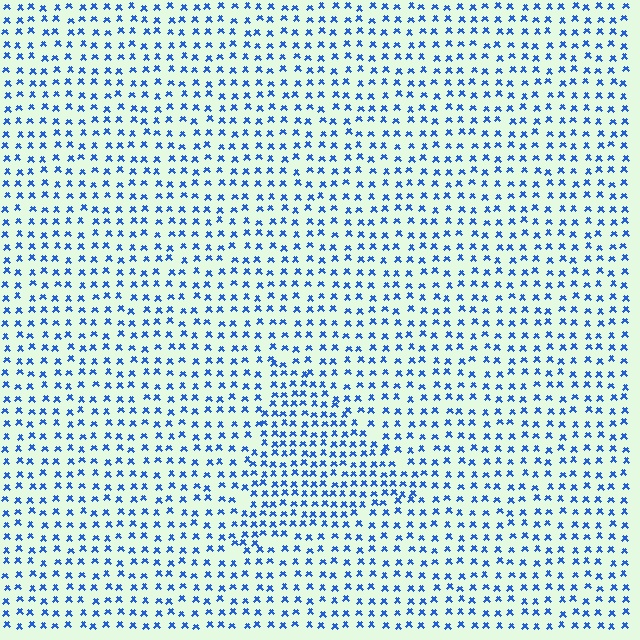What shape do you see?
I see a triangle.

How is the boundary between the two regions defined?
The boundary is defined by a change in element density (approximately 1.6x ratio). All elements are the same color, size, and shape.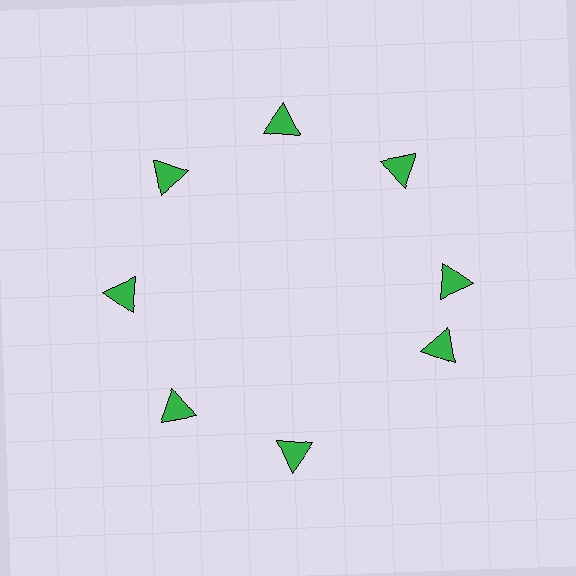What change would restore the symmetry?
The symmetry would be restored by rotating it back into even spacing with its neighbors so that all 8 triangles sit at equal angles and equal distance from the center.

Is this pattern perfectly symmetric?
No. The 8 green triangles are arranged in a ring, but one element near the 4 o'clock position is rotated out of alignment along the ring, breaking the 8-fold rotational symmetry.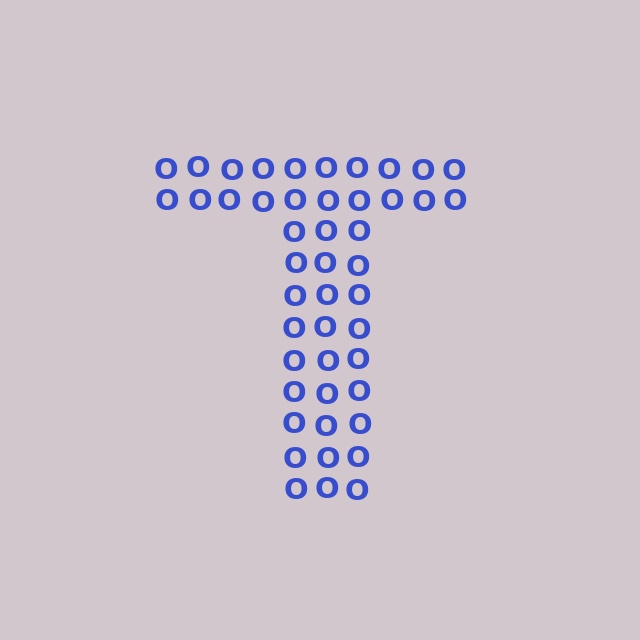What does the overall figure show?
The overall figure shows the letter T.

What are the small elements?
The small elements are letter O's.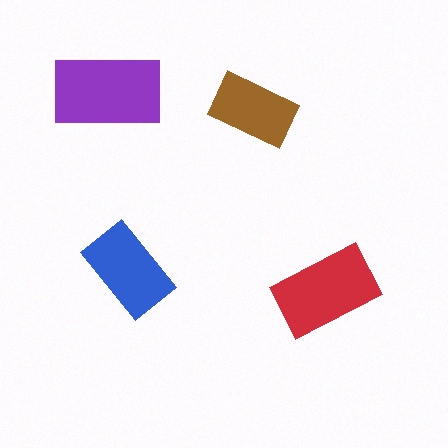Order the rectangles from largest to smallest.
the purple one, the red one, the blue one, the brown one.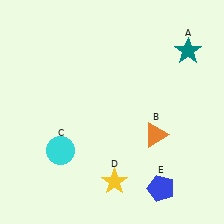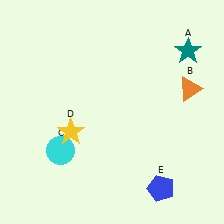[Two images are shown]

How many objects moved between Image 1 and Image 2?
2 objects moved between the two images.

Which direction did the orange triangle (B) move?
The orange triangle (B) moved up.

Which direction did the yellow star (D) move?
The yellow star (D) moved up.